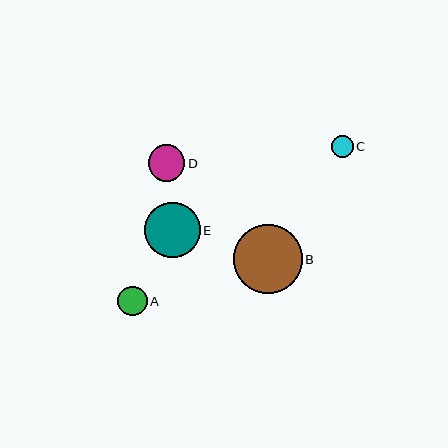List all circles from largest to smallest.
From largest to smallest: B, E, D, A, C.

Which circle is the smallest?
Circle C is the smallest with a size of approximately 22 pixels.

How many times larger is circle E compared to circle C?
Circle E is approximately 2.5 times the size of circle C.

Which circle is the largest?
Circle B is the largest with a size of approximately 69 pixels.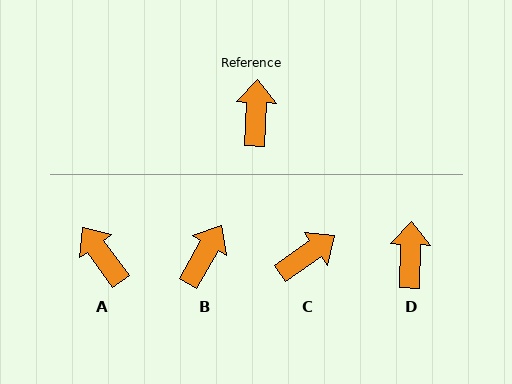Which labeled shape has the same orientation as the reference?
D.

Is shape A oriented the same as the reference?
No, it is off by about 38 degrees.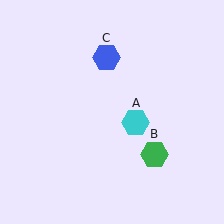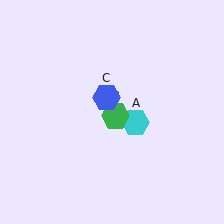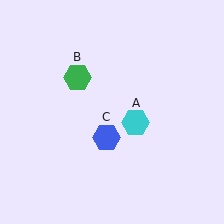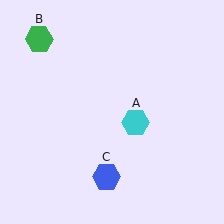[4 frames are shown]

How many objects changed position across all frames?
2 objects changed position: green hexagon (object B), blue hexagon (object C).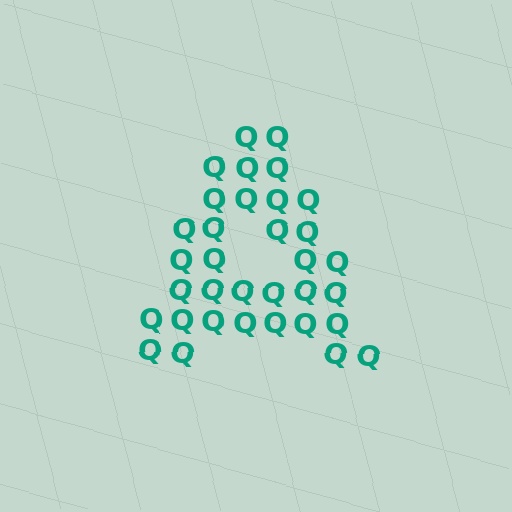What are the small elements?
The small elements are letter Q's.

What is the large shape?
The large shape is the letter A.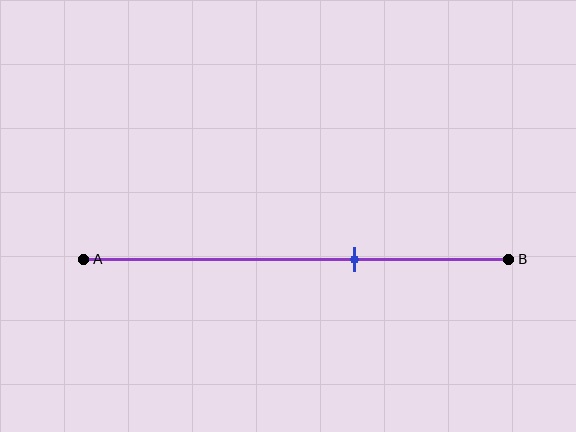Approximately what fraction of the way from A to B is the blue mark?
The blue mark is approximately 65% of the way from A to B.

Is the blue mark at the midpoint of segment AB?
No, the mark is at about 65% from A, not at the 50% midpoint.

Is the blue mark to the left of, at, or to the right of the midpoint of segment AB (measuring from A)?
The blue mark is to the right of the midpoint of segment AB.